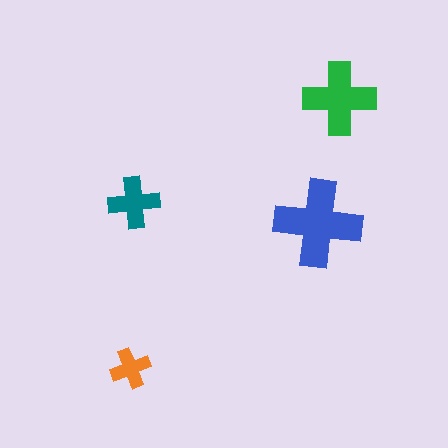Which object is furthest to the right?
The green cross is rightmost.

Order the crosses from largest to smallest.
the blue one, the green one, the teal one, the orange one.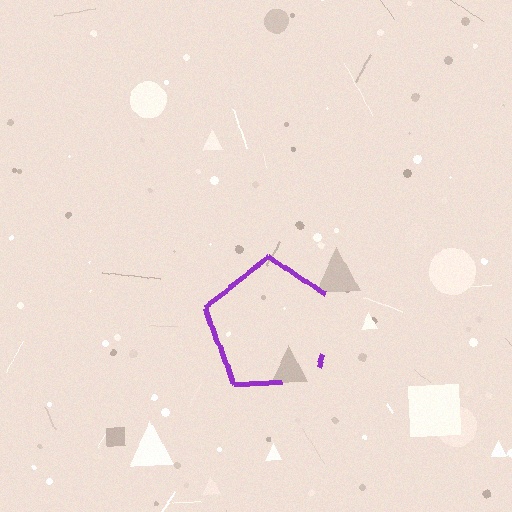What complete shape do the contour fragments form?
The contour fragments form a pentagon.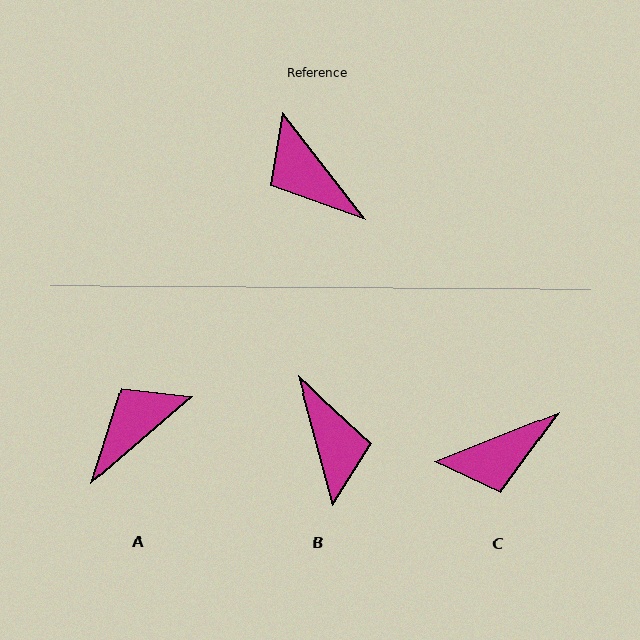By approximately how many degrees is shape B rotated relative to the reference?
Approximately 157 degrees counter-clockwise.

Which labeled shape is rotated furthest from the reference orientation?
B, about 157 degrees away.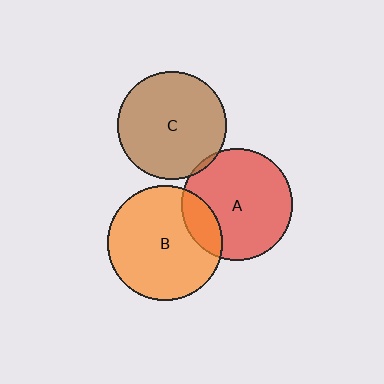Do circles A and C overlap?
Yes.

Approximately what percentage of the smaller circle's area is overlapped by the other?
Approximately 5%.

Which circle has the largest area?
Circle B (orange).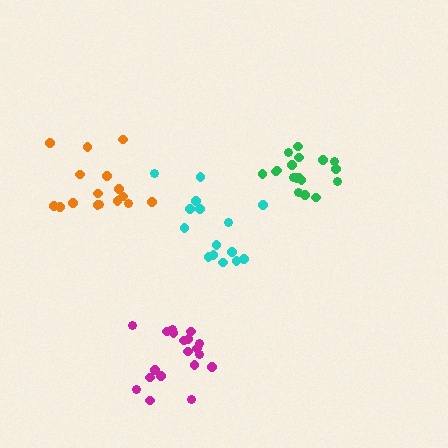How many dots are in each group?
Group 1: 18 dots, Group 2: 15 dots, Group 3: 16 dots, Group 4: 19 dots (68 total).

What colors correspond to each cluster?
The clusters are colored: green, cyan, orange, magenta.